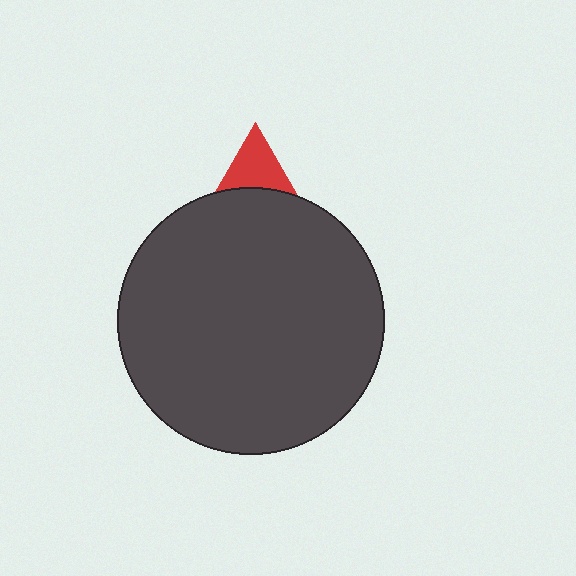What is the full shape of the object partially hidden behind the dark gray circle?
The partially hidden object is a red triangle.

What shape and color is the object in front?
The object in front is a dark gray circle.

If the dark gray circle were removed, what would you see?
You would see the complete red triangle.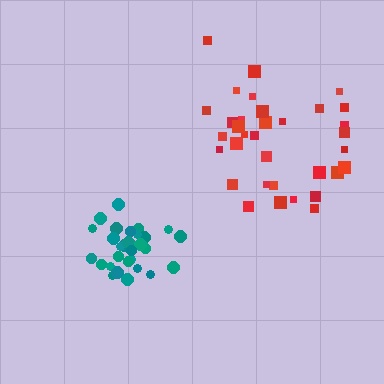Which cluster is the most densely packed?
Teal.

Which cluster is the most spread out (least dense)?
Red.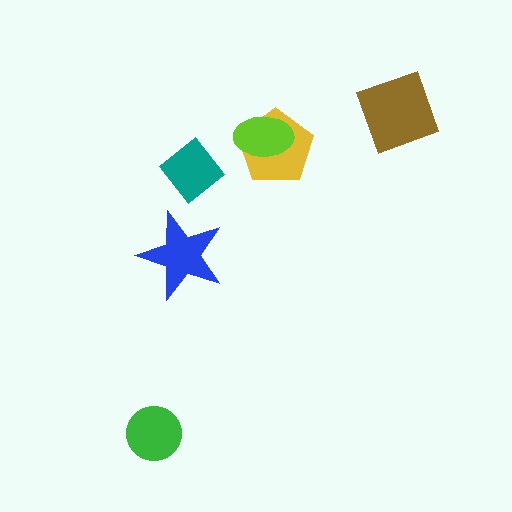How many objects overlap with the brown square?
0 objects overlap with the brown square.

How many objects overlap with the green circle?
0 objects overlap with the green circle.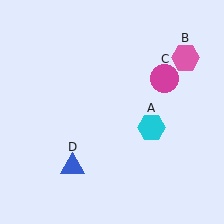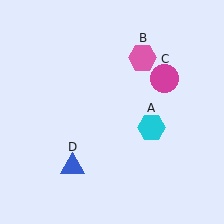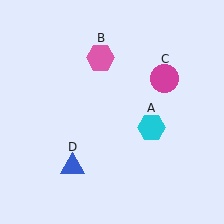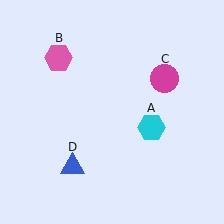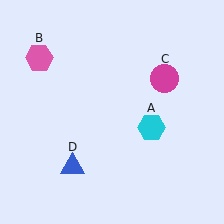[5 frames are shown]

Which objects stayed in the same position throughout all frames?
Cyan hexagon (object A) and magenta circle (object C) and blue triangle (object D) remained stationary.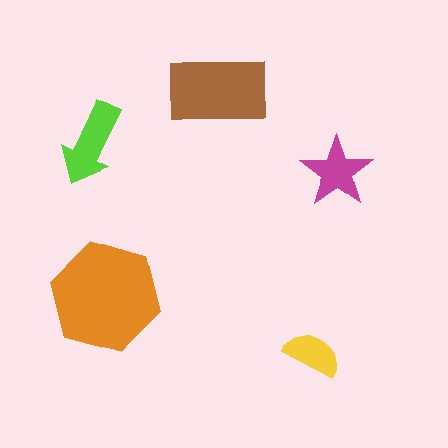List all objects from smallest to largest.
The yellow semicircle, the magenta star, the lime arrow, the brown rectangle, the orange hexagon.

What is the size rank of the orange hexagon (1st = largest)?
1st.